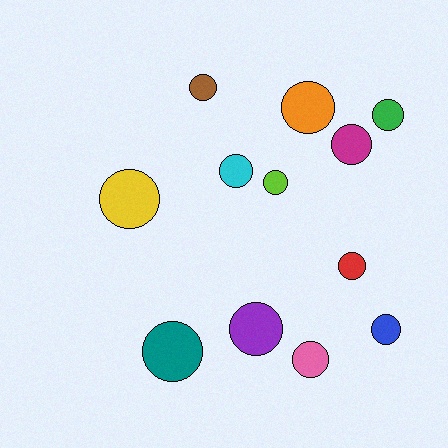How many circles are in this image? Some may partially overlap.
There are 12 circles.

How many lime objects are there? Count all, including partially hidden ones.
There is 1 lime object.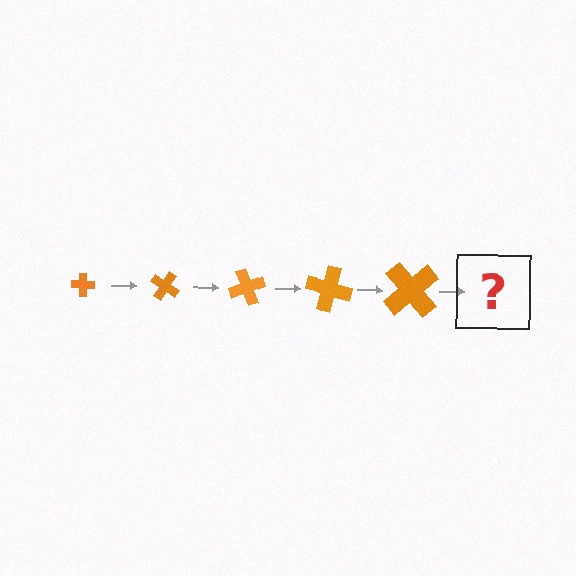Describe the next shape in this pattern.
It should be a cross, larger than the previous one and rotated 175 degrees from the start.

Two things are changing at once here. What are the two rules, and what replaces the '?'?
The two rules are that the cross grows larger each step and it rotates 35 degrees each step. The '?' should be a cross, larger than the previous one and rotated 175 degrees from the start.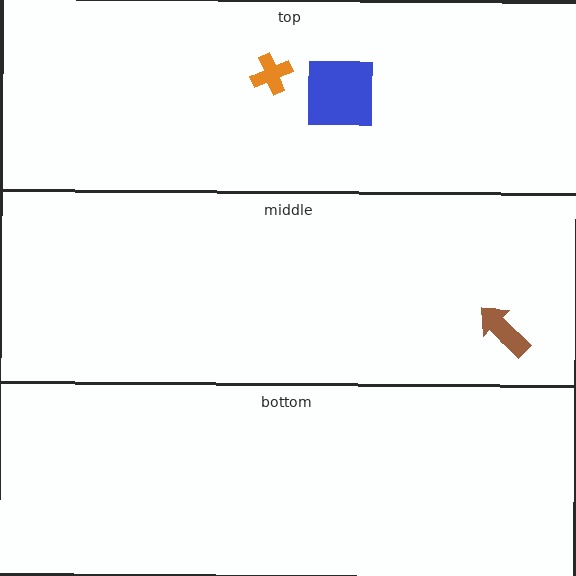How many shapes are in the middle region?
1.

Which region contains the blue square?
The top region.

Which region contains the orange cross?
The top region.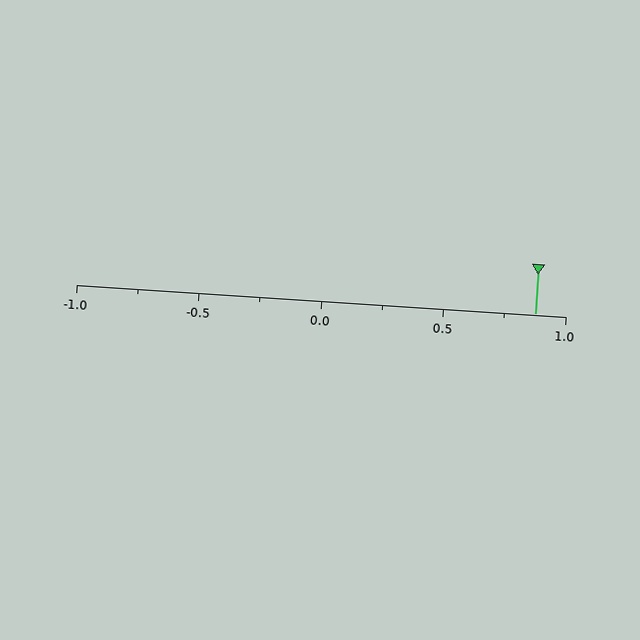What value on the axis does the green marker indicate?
The marker indicates approximately 0.88.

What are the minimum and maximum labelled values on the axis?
The axis runs from -1.0 to 1.0.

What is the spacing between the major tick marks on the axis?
The major ticks are spaced 0.5 apart.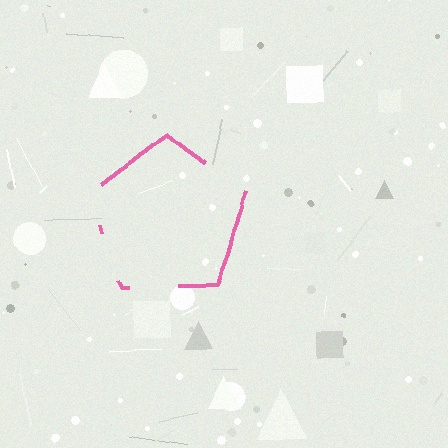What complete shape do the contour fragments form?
The contour fragments form a pentagon.